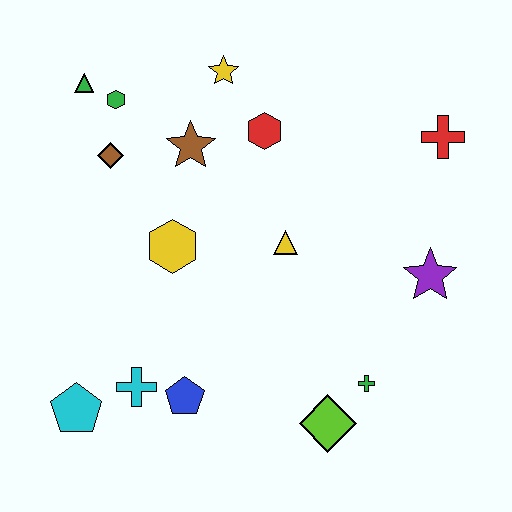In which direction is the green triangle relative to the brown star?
The green triangle is to the left of the brown star.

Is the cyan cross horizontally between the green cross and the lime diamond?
No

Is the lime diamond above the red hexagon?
No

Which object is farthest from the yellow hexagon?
The red cross is farthest from the yellow hexagon.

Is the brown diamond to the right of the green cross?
No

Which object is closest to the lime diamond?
The green cross is closest to the lime diamond.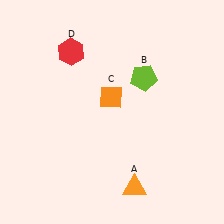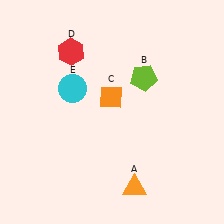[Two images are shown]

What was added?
A cyan circle (E) was added in Image 2.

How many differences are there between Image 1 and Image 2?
There is 1 difference between the two images.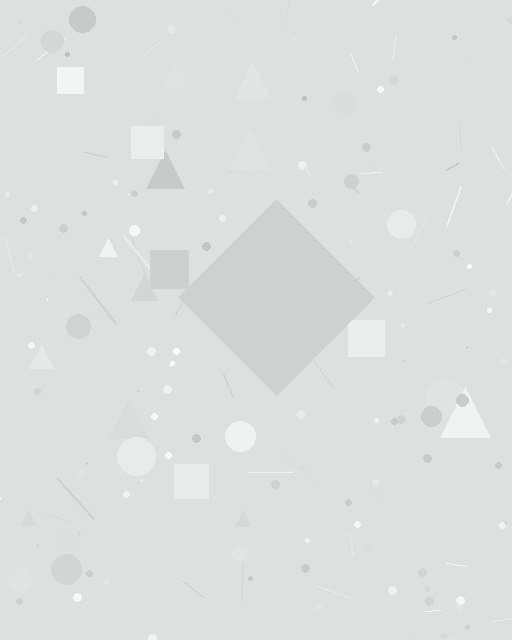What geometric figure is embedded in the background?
A diamond is embedded in the background.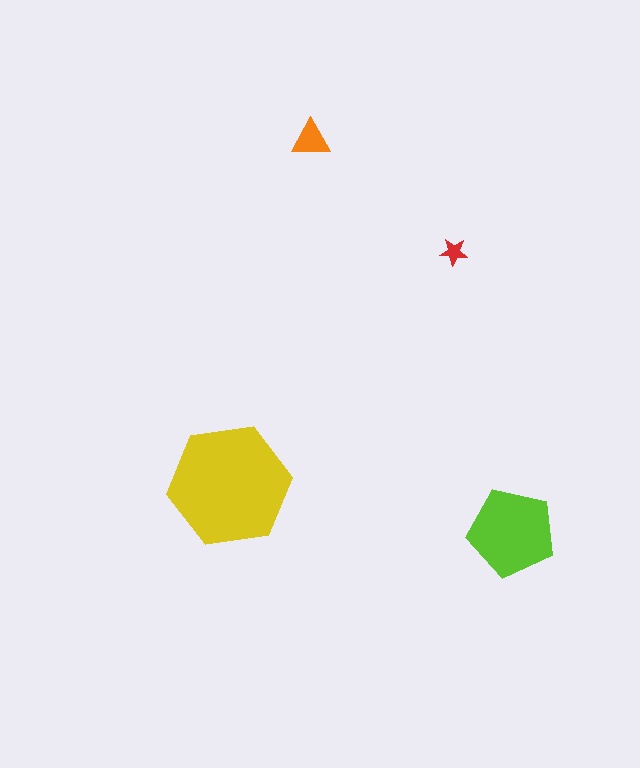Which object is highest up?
The orange triangle is topmost.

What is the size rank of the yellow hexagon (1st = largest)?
1st.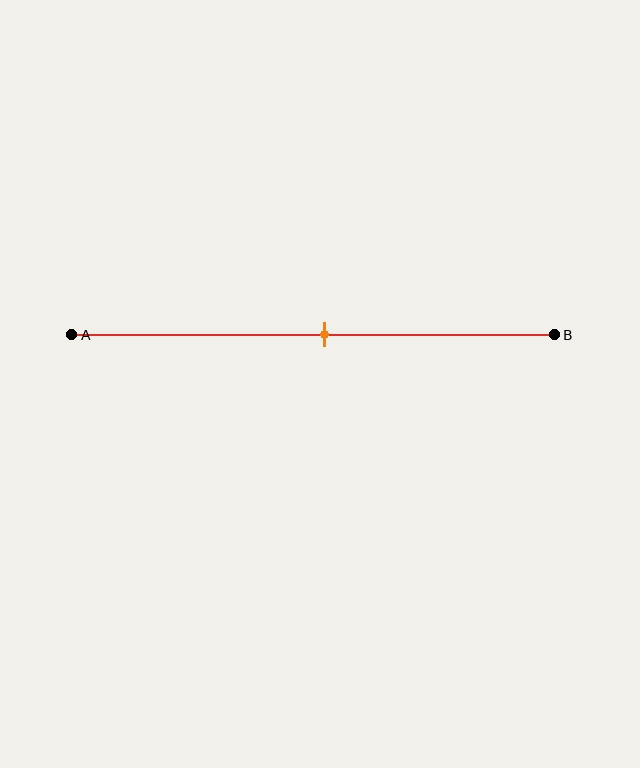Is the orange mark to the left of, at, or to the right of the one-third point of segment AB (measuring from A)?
The orange mark is to the right of the one-third point of segment AB.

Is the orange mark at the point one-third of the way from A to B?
No, the mark is at about 50% from A, not at the 33% one-third point.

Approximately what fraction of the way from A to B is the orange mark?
The orange mark is approximately 50% of the way from A to B.